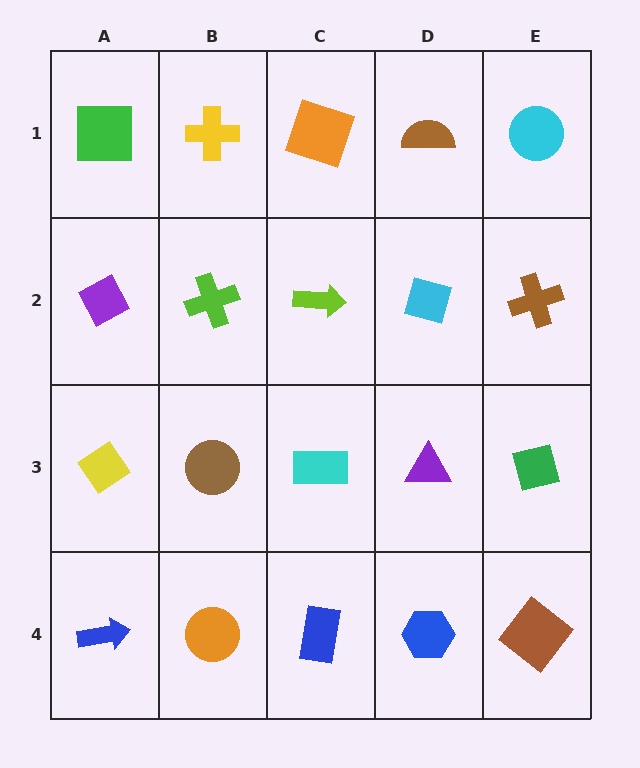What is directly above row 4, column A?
A yellow diamond.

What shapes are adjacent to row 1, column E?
A brown cross (row 2, column E), a brown semicircle (row 1, column D).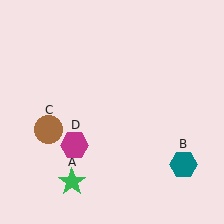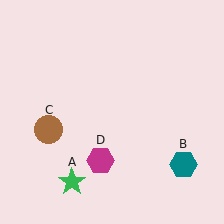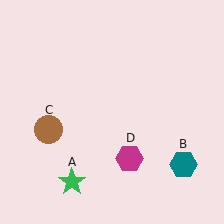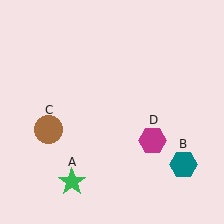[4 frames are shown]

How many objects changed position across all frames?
1 object changed position: magenta hexagon (object D).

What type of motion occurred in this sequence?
The magenta hexagon (object D) rotated counterclockwise around the center of the scene.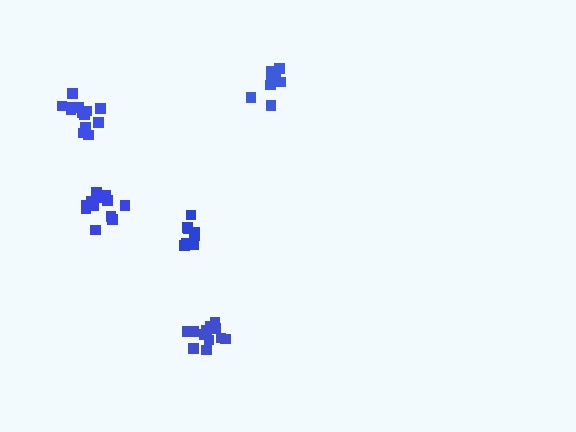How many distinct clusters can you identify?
There are 5 distinct clusters.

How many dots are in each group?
Group 1: 12 dots, Group 2: 8 dots, Group 3: 13 dots, Group 4: 12 dots, Group 5: 10 dots (55 total).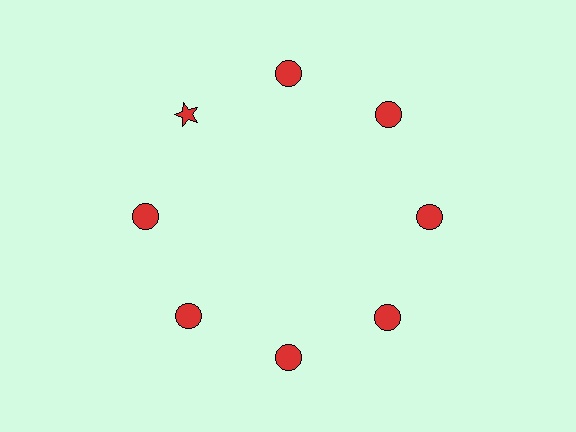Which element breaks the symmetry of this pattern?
The red star at roughly the 10 o'clock position breaks the symmetry. All other shapes are red circles.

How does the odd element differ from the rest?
It has a different shape: star instead of circle.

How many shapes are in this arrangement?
There are 8 shapes arranged in a ring pattern.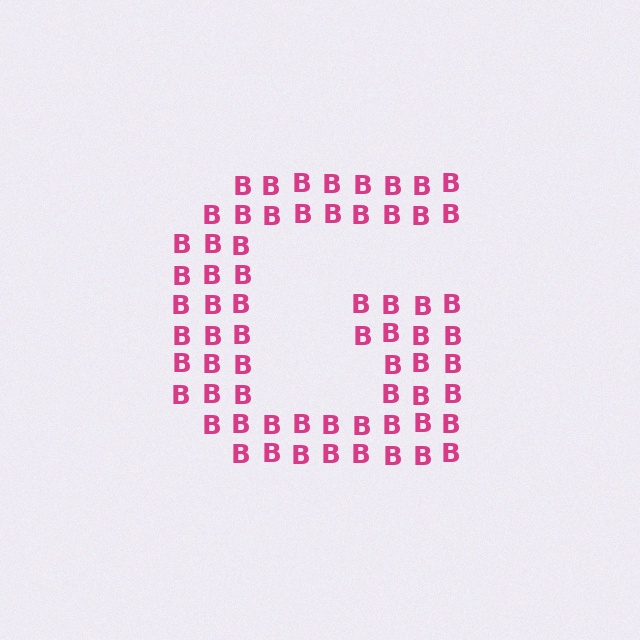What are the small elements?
The small elements are letter B's.